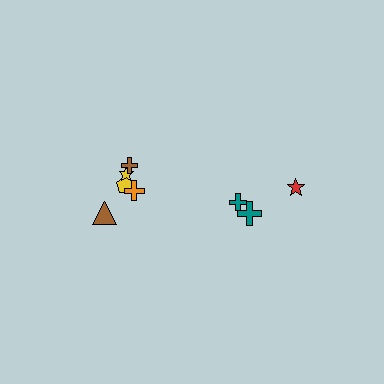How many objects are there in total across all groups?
There are 8 objects.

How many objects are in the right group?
There are 3 objects.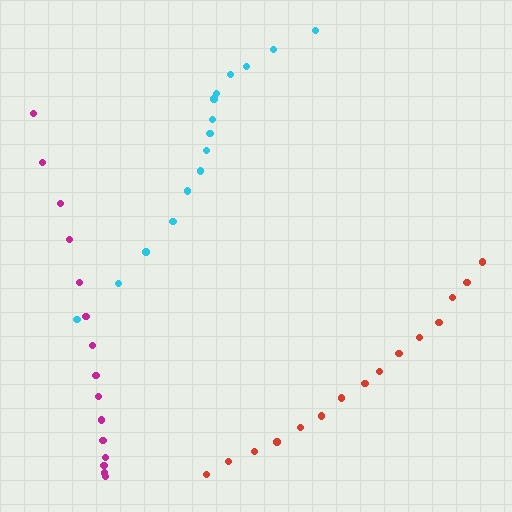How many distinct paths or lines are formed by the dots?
There are 3 distinct paths.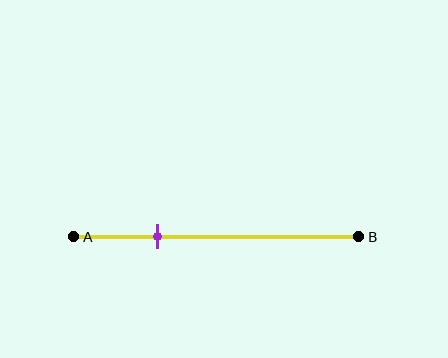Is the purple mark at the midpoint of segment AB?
No, the mark is at about 30% from A, not at the 50% midpoint.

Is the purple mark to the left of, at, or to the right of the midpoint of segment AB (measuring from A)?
The purple mark is to the left of the midpoint of segment AB.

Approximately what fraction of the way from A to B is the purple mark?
The purple mark is approximately 30% of the way from A to B.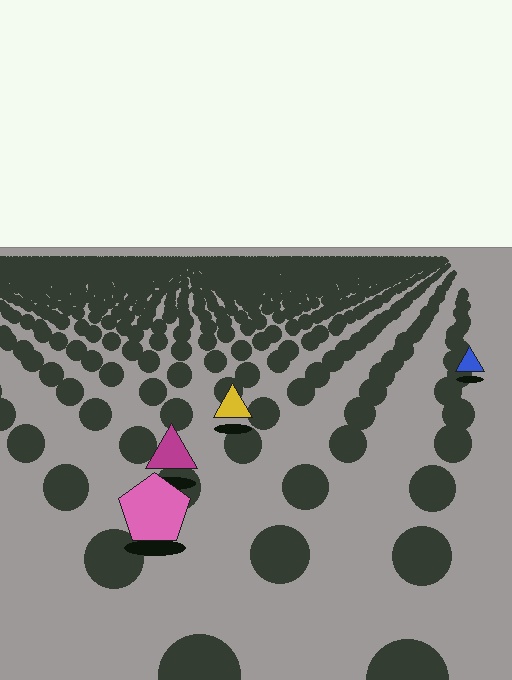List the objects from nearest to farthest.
From nearest to farthest: the pink pentagon, the magenta triangle, the yellow triangle, the blue triangle.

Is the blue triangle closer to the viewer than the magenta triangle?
No. The magenta triangle is closer — you can tell from the texture gradient: the ground texture is coarser near it.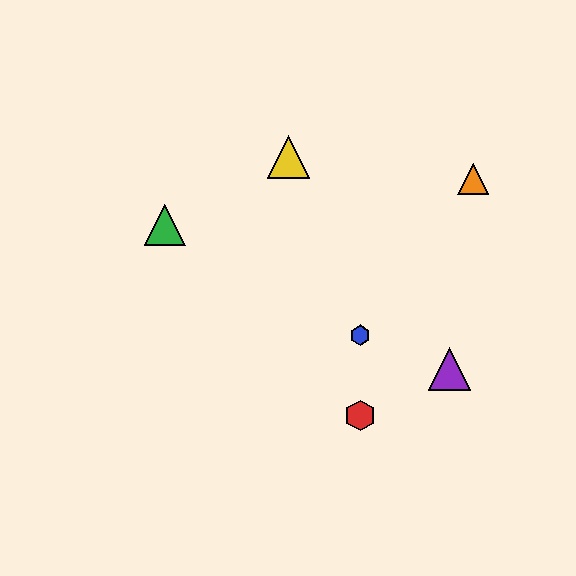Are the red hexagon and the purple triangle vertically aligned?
No, the red hexagon is at x≈360 and the purple triangle is at x≈450.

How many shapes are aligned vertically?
2 shapes (the red hexagon, the blue hexagon) are aligned vertically.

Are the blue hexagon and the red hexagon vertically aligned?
Yes, both are at x≈360.